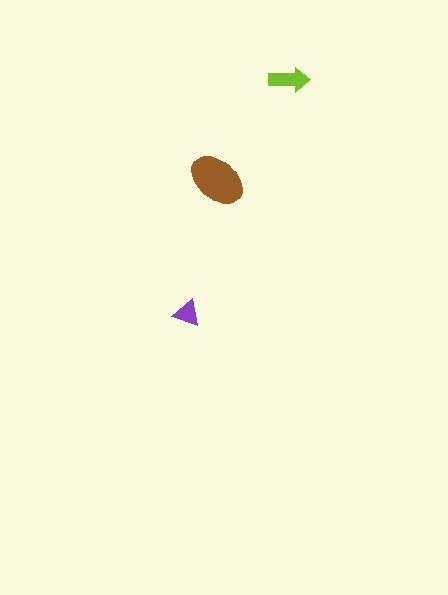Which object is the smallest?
The purple triangle.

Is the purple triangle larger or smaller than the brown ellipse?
Smaller.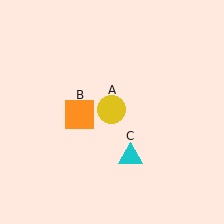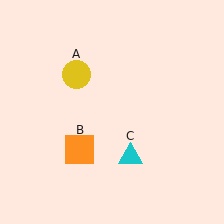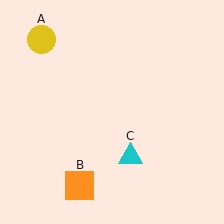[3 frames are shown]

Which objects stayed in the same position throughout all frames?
Cyan triangle (object C) remained stationary.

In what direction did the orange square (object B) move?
The orange square (object B) moved down.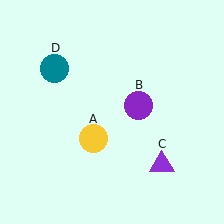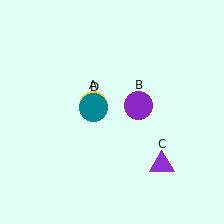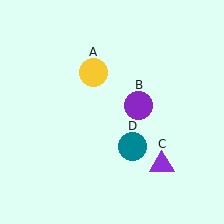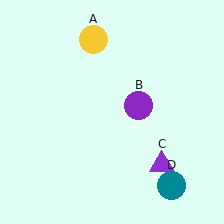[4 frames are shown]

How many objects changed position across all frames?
2 objects changed position: yellow circle (object A), teal circle (object D).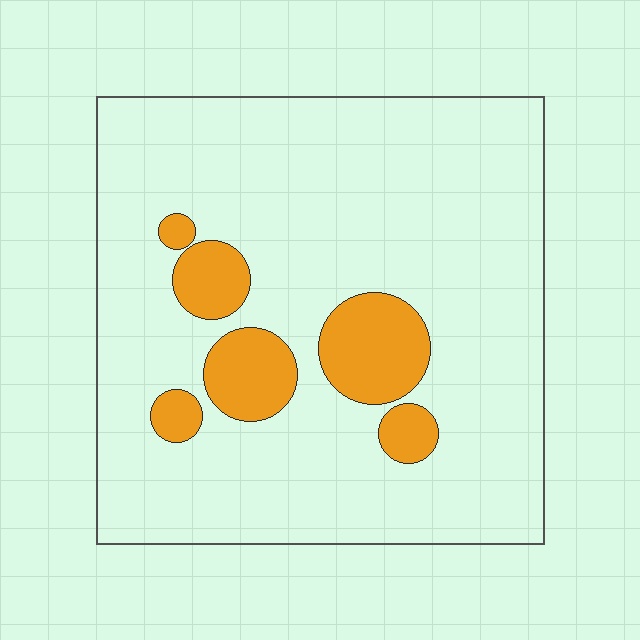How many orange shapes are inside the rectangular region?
6.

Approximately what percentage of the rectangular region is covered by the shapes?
Approximately 15%.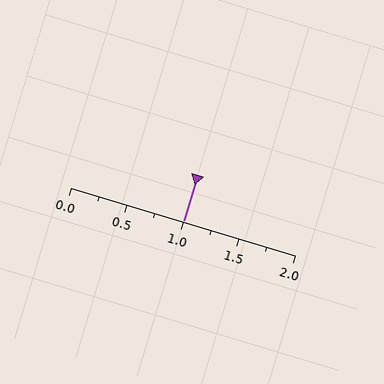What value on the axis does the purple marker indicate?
The marker indicates approximately 1.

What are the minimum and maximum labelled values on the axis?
The axis runs from 0.0 to 2.0.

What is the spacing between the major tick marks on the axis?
The major ticks are spaced 0.5 apart.